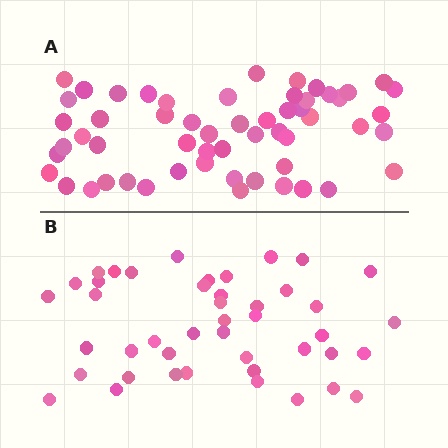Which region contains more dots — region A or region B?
Region A (the top region) has more dots.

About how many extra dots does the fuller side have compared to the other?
Region A has roughly 12 or so more dots than region B.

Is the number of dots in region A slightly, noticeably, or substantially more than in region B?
Region A has noticeably more, but not dramatically so. The ratio is roughly 1.3 to 1.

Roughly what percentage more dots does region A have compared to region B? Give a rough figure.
About 25% more.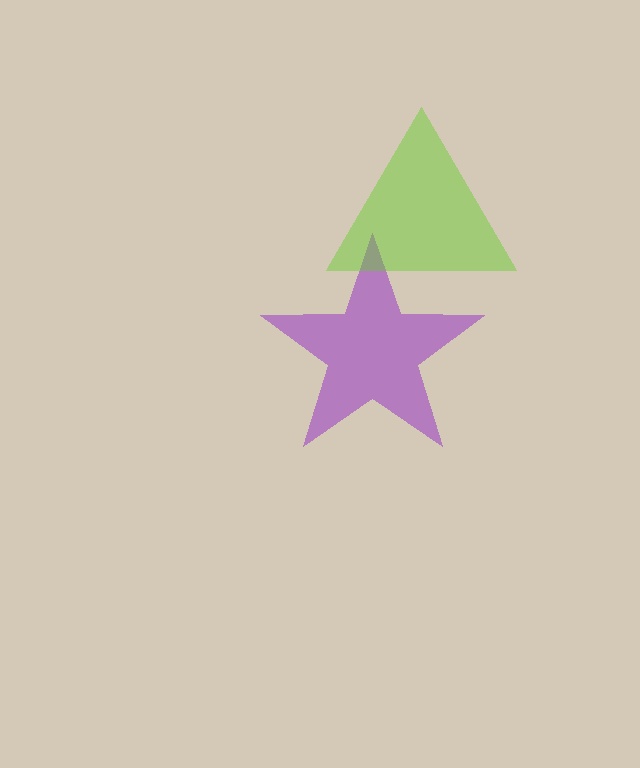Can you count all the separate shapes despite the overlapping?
Yes, there are 2 separate shapes.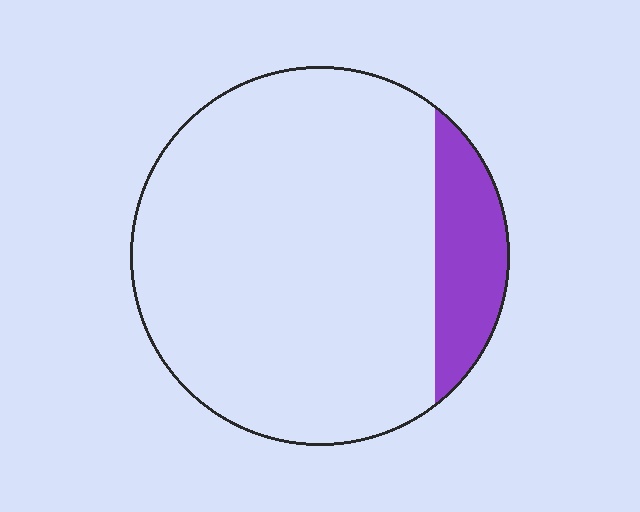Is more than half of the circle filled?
No.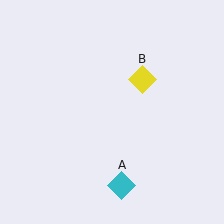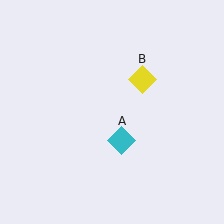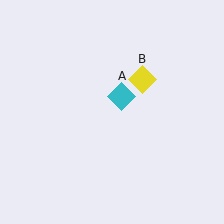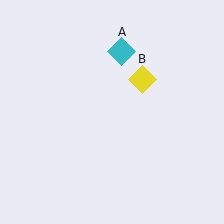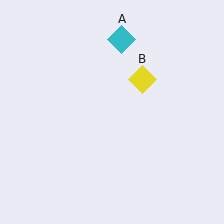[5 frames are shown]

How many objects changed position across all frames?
1 object changed position: cyan diamond (object A).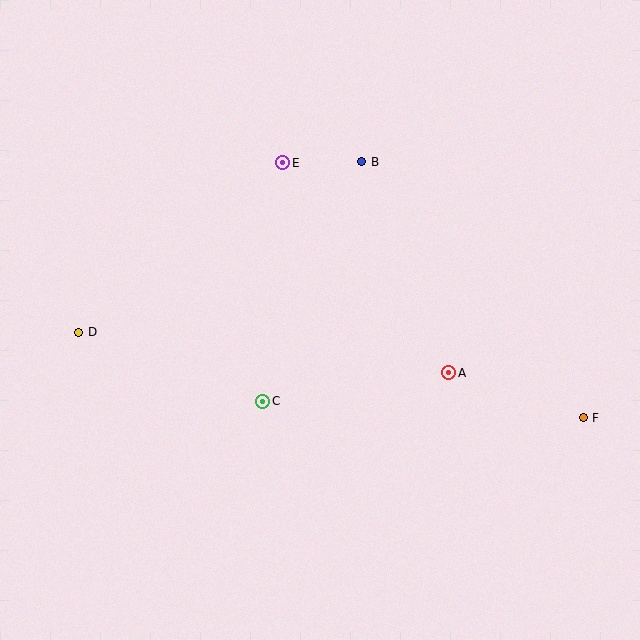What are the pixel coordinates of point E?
Point E is at (283, 163).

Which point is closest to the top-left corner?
Point E is closest to the top-left corner.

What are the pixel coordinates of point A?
Point A is at (449, 373).